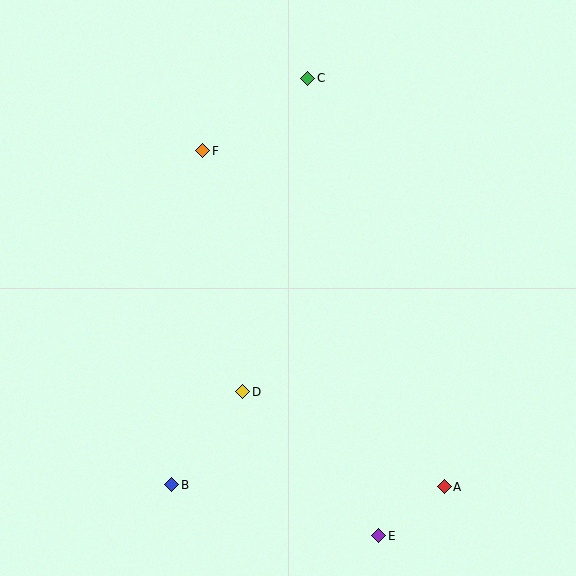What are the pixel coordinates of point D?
Point D is at (243, 392).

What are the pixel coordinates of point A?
Point A is at (444, 487).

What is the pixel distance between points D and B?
The distance between D and B is 117 pixels.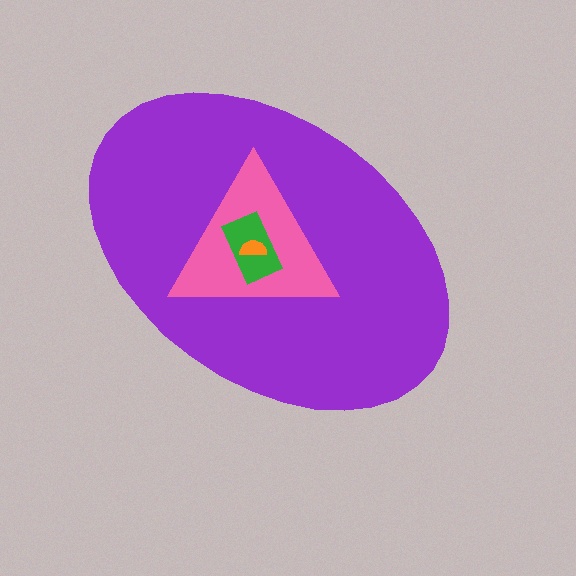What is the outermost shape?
The purple ellipse.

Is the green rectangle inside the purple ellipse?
Yes.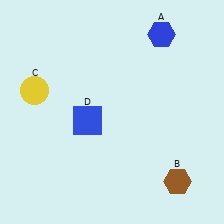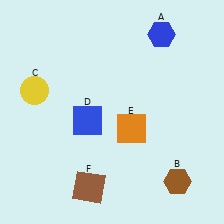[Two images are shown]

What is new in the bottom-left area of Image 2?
A brown square (F) was added in the bottom-left area of Image 2.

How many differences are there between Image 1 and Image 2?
There are 2 differences between the two images.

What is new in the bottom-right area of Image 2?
An orange square (E) was added in the bottom-right area of Image 2.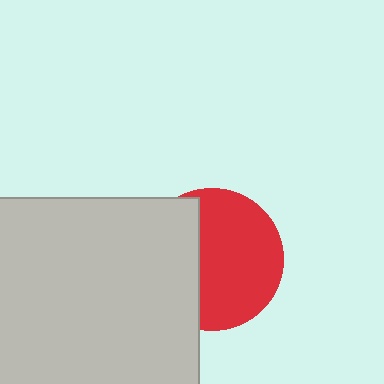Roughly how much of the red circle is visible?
About half of it is visible (roughly 62%).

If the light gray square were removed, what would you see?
You would see the complete red circle.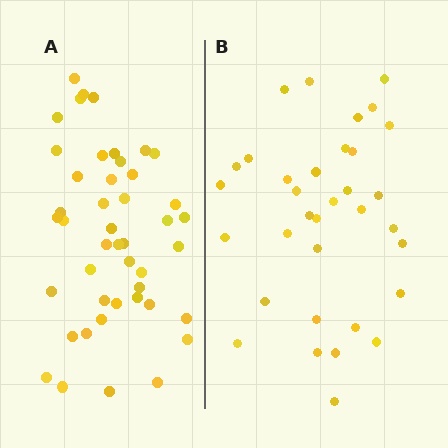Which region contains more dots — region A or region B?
Region A (the left region) has more dots.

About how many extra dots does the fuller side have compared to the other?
Region A has roughly 12 or so more dots than region B.